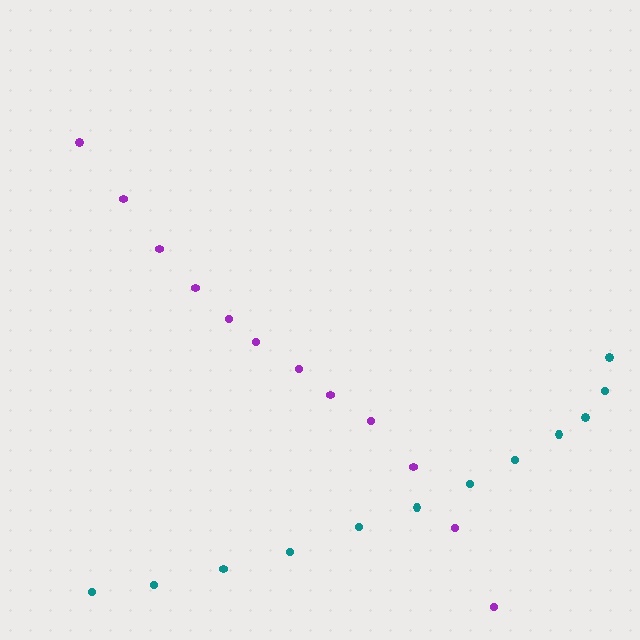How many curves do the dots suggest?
There are 2 distinct paths.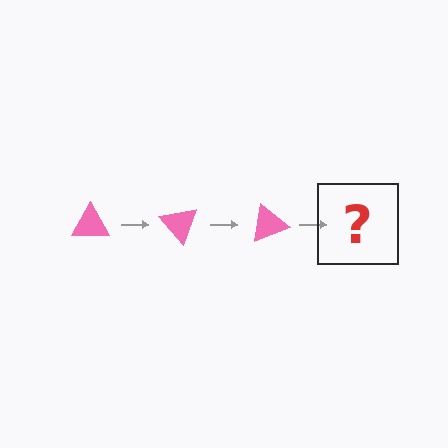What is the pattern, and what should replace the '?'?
The pattern is that the triangle rotates 50 degrees each step. The '?' should be a pink triangle rotated 150 degrees.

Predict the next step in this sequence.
The next step is a pink triangle rotated 150 degrees.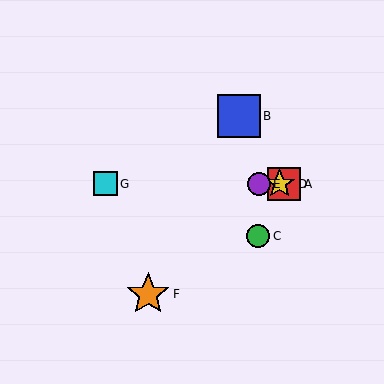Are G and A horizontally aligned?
Yes, both are at y≈184.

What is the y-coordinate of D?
Object D is at y≈184.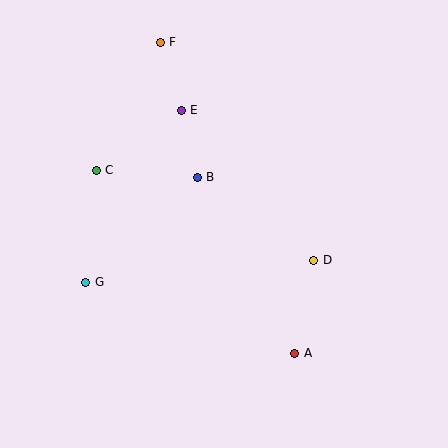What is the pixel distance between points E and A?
The distance between E and A is 268 pixels.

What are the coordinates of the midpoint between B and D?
The midpoint between B and D is at (255, 219).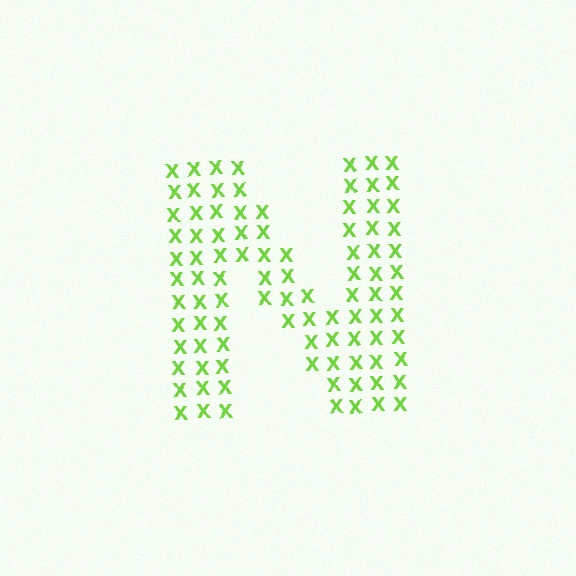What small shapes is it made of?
It is made of small letter X's.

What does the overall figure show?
The overall figure shows the letter N.